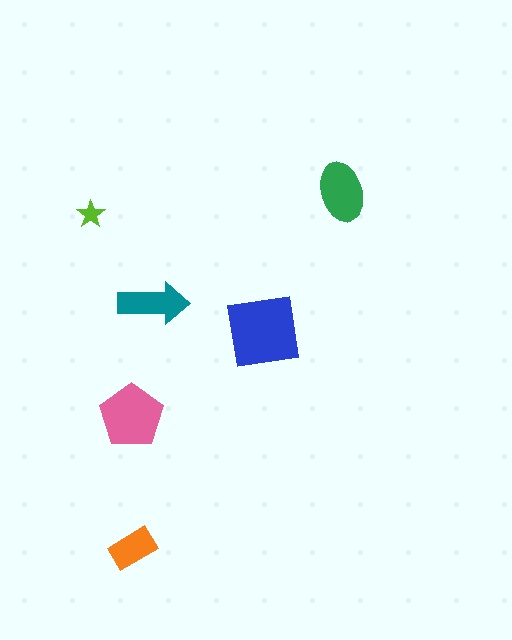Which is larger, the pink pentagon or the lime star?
The pink pentagon.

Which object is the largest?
The blue square.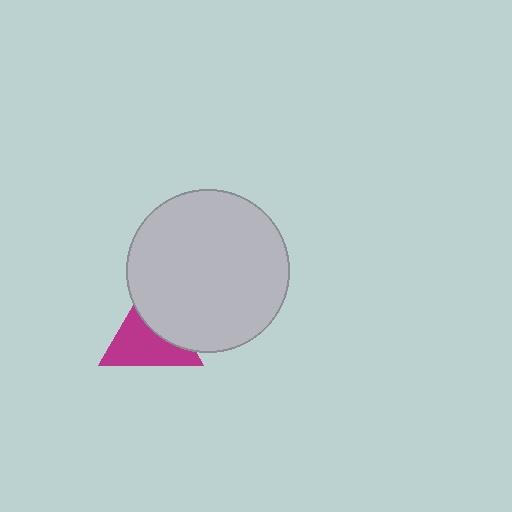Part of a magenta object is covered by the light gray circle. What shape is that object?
It is a triangle.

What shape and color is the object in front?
The object in front is a light gray circle.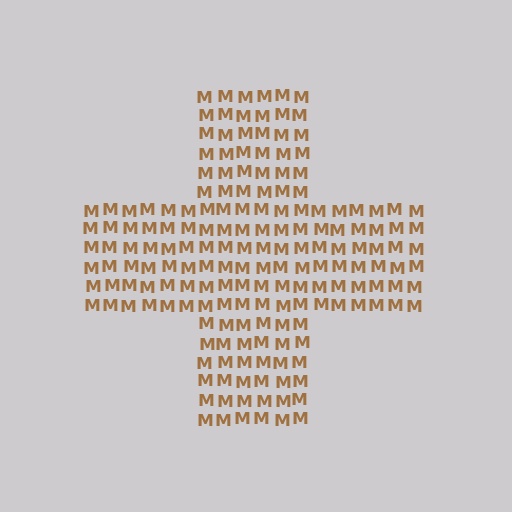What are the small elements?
The small elements are letter M's.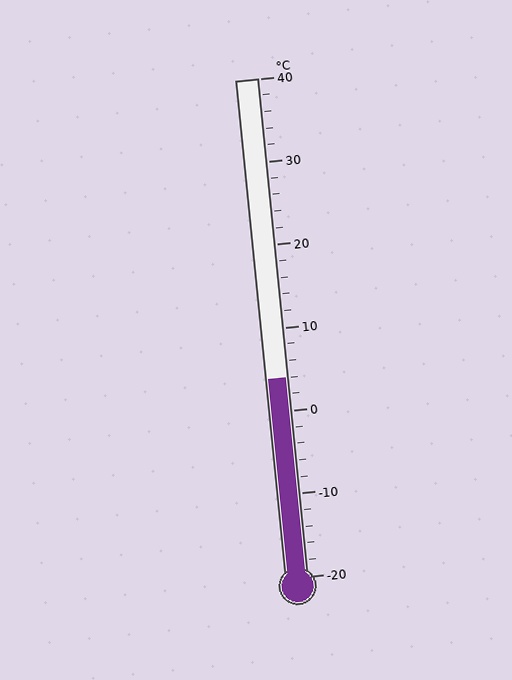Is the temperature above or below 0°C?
The temperature is above 0°C.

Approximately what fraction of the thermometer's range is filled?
The thermometer is filled to approximately 40% of its range.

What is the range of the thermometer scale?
The thermometer scale ranges from -20°C to 40°C.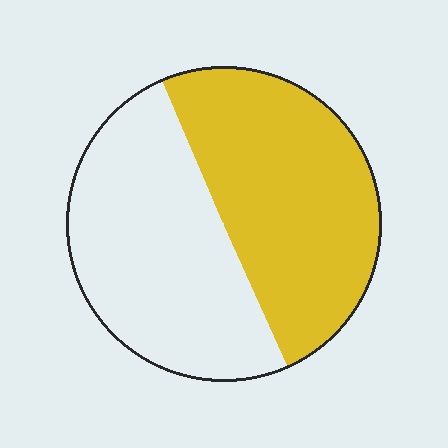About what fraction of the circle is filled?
About one half (1/2).